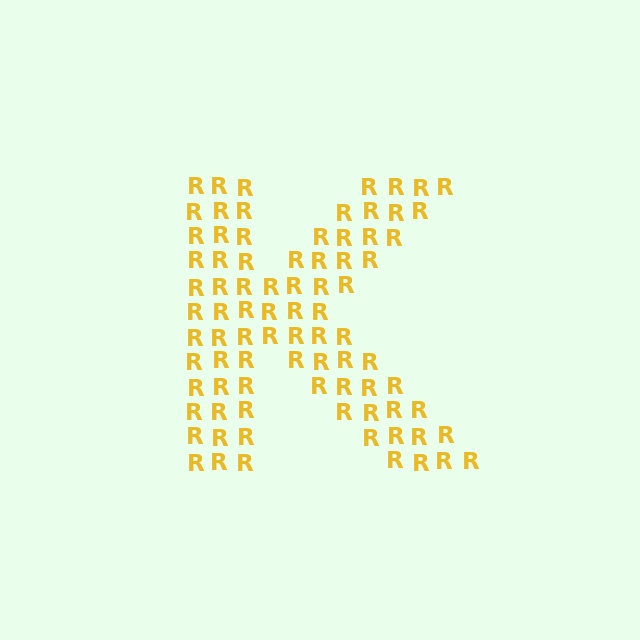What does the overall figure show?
The overall figure shows the letter K.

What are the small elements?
The small elements are letter R's.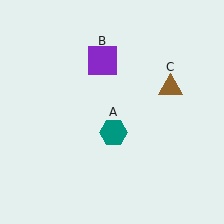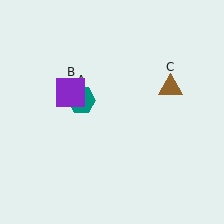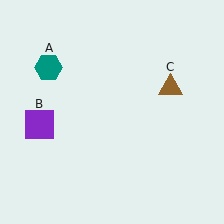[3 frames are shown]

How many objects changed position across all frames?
2 objects changed position: teal hexagon (object A), purple square (object B).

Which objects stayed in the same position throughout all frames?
Brown triangle (object C) remained stationary.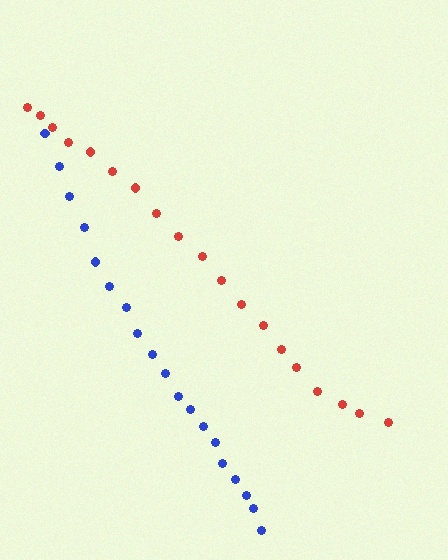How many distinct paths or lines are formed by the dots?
There are 2 distinct paths.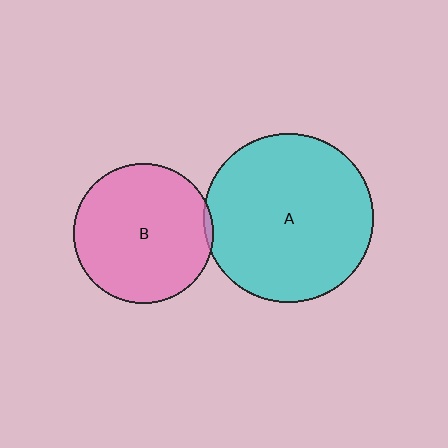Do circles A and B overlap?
Yes.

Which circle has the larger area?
Circle A (cyan).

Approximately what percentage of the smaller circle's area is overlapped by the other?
Approximately 5%.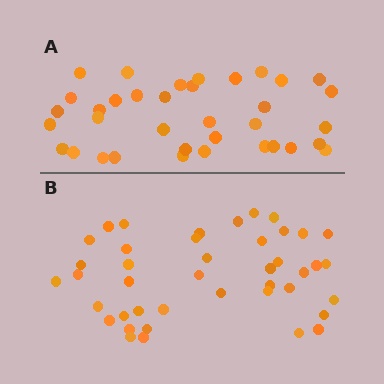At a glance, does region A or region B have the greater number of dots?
Region B (the bottom region) has more dots.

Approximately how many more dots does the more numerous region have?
Region B has about 6 more dots than region A.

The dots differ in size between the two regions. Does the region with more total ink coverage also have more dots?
No. Region A has more total ink coverage because its dots are larger, but region B actually contains more individual dots. Total area can be misleading — the number of items is what matters here.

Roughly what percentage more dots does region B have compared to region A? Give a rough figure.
About 15% more.